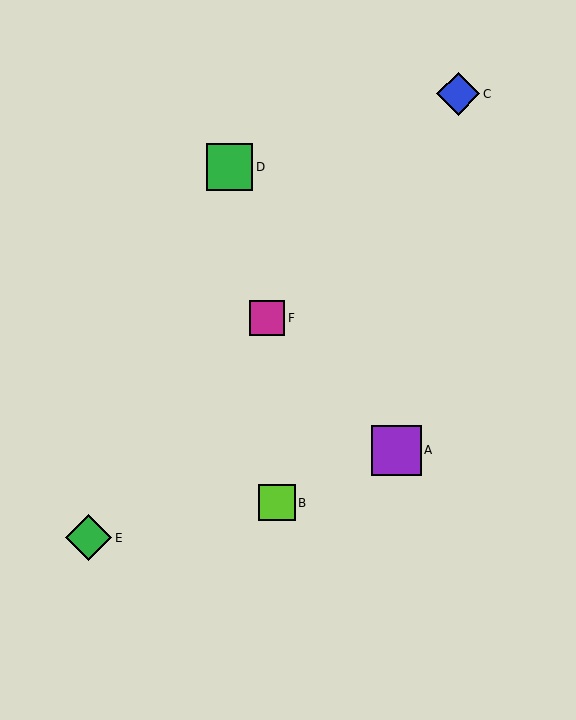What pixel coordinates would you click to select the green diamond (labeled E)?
Click at (89, 538) to select the green diamond E.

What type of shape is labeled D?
Shape D is a green square.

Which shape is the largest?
The purple square (labeled A) is the largest.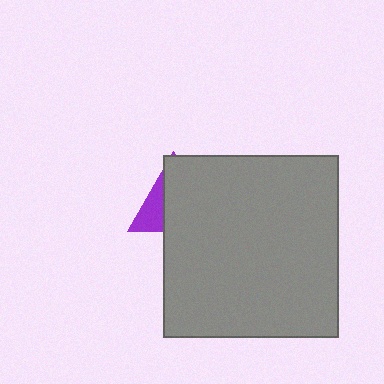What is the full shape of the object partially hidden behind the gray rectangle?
The partially hidden object is a purple triangle.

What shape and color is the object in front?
The object in front is a gray rectangle.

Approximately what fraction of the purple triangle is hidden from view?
Roughly 69% of the purple triangle is hidden behind the gray rectangle.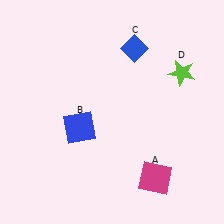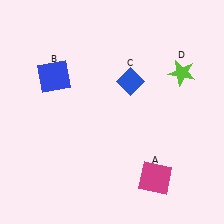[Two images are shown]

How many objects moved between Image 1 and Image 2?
2 objects moved between the two images.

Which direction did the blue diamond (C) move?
The blue diamond (C) moved down.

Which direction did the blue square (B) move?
The blue square (B) moved up.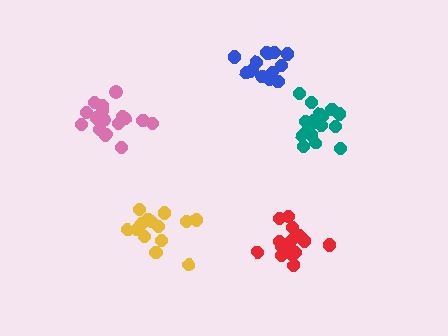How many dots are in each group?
Group 1: 16 dots, Group 2: 18 dots, Group 3: 14 dots, Group 4: 17 dots, Group 5: 14 dots (79 total).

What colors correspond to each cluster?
The clusters are colored: pink, teal, yellow, red, blue.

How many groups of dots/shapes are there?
There are 5 groups.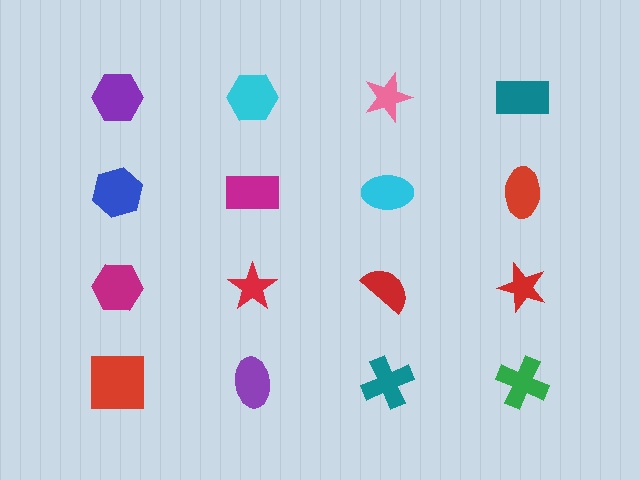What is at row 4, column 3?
A teal cross.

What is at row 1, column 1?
A purple hexagon.